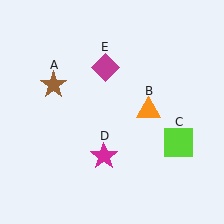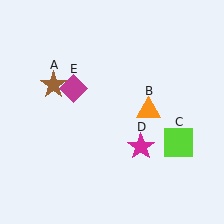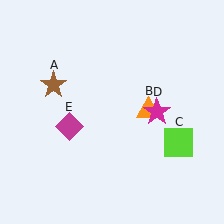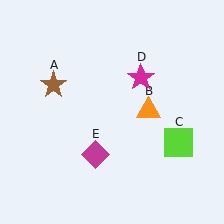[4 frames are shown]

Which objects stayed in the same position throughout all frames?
Brown star (object A) and orange triangle (object B) and lime square (object C) remained stationary.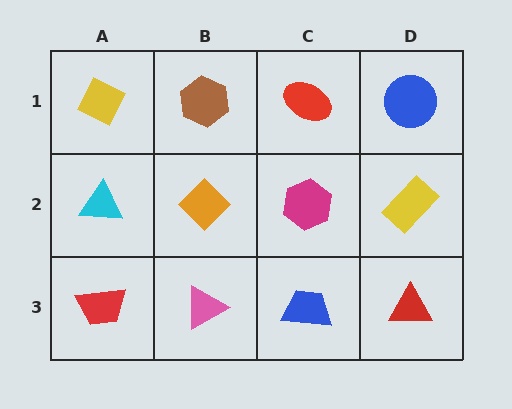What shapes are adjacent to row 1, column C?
A magenta hexagon (row 2, column C), a brown hexagon (row 1, column B), a blue circle (row 1, column D).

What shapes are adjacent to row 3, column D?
A yellow rectangle (row 2, column D), a blue trapezoid (row 3, column C).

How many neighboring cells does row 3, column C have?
3.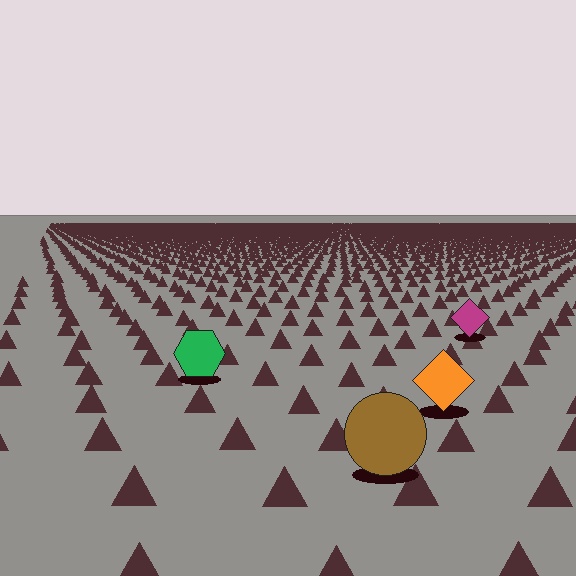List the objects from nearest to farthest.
From nearest to farthest: the brown circle, the orange diamond, the green hexagon, the magenta diamond.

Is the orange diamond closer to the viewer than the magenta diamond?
Yes. The orange diamond is closer — you can tell from the texture gradient: the ground texture is coarser near it.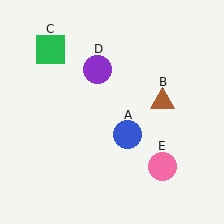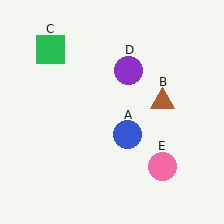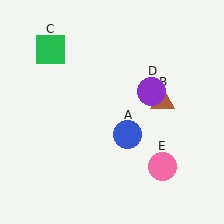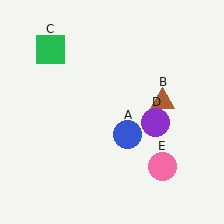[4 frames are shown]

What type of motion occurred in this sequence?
The purple circle (object D) rotated clockwise around the center of the scene.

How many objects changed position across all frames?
1 object changed position: purple circle (object D).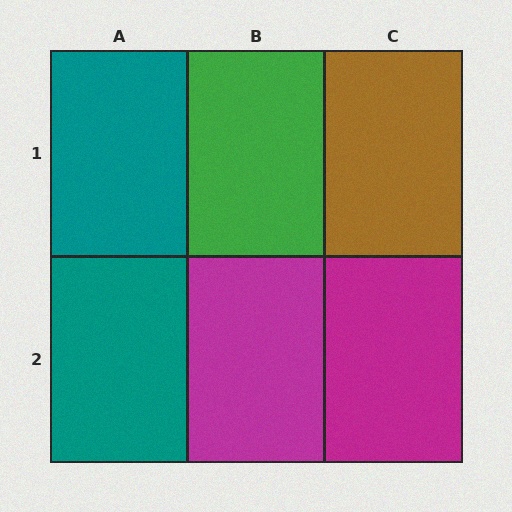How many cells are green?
1 cell is green.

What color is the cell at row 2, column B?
Magenta.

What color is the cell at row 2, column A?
Teal.